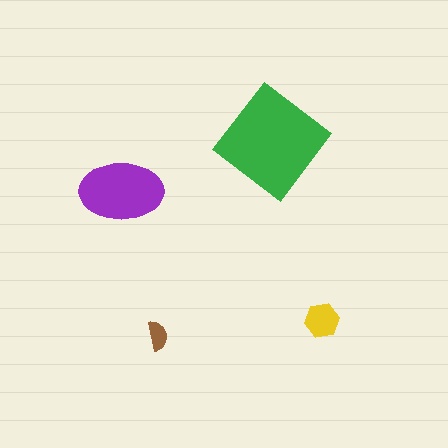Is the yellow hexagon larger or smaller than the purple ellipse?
Smaller.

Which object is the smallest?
The brown semicircle.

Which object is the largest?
The green diamond.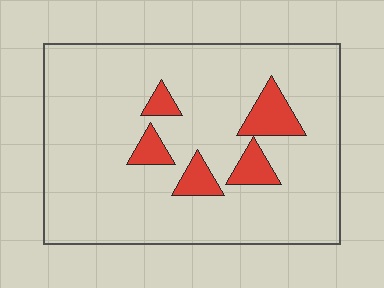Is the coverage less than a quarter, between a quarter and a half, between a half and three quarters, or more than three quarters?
Less than a quarter.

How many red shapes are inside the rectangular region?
5.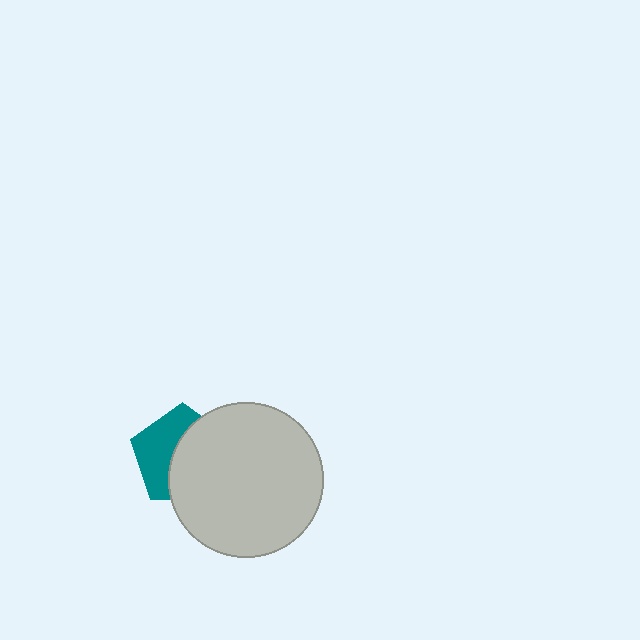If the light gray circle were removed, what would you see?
You would see the complete teal pentagon.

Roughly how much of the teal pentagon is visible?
A small part of it is visible (roughly 45%).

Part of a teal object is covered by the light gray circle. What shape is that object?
It is a pentagon.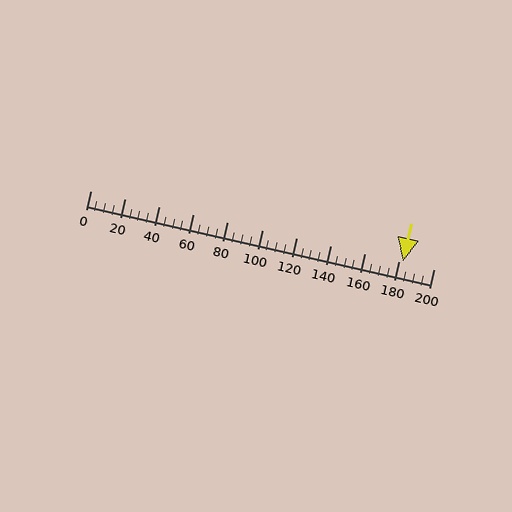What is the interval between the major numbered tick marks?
The major tick marks are spaced 20 units apart.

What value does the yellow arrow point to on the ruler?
The yellow arrow points to approximately 182.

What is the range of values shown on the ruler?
The ruler shows values from 0 to 200.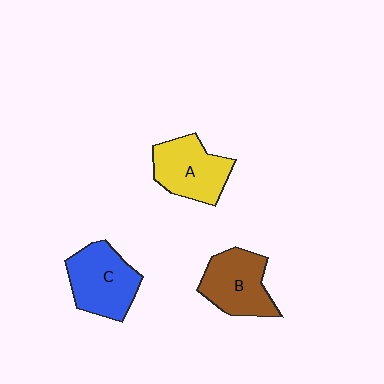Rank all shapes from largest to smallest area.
From largest to smallest: C (blue), A (yellow), B (brown).